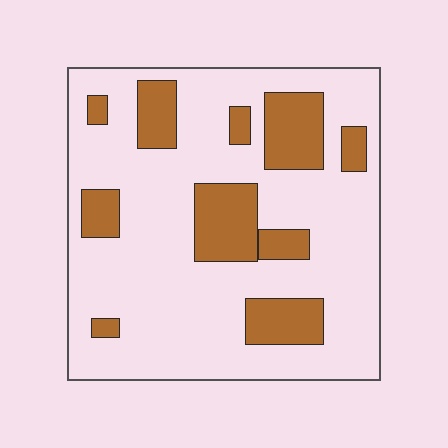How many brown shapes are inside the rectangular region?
10.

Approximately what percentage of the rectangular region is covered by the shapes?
Approximately 25%.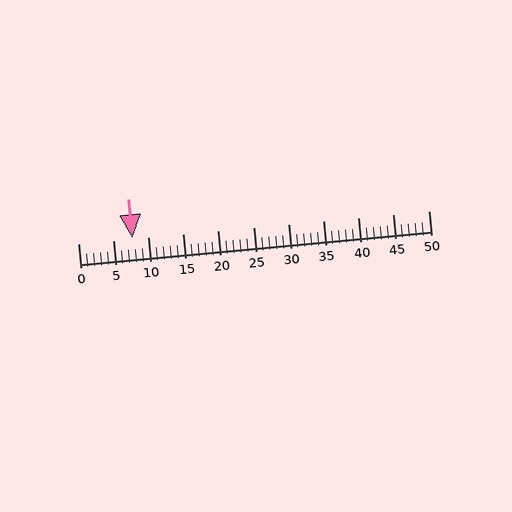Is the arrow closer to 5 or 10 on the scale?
The arrow is closer to 10.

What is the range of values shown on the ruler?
The ruler shows values from 0 to 50.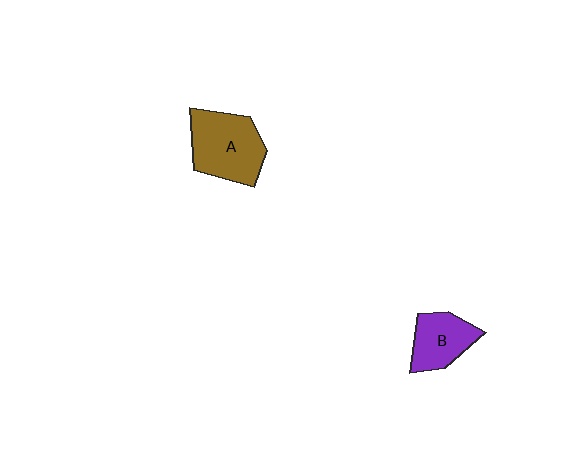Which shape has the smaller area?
Shape B (purple).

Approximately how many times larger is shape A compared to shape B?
Approximately 1.5 times.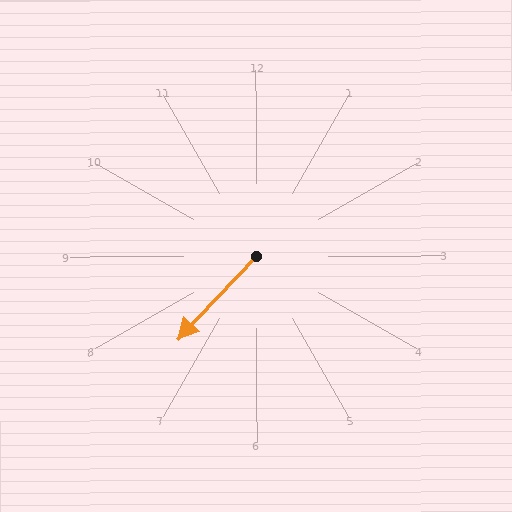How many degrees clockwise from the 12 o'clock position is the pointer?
Approximately 223 degrees.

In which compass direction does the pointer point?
Southwest.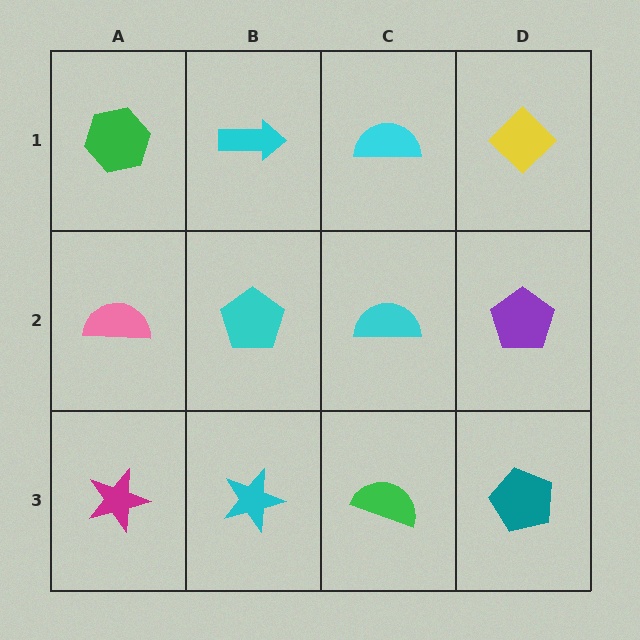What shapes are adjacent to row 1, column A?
A pink semicircle (row 2, column A), a cyan arrow (row 1, column B).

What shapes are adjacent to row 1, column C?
A cyan semicircle (row 2, column C), a cyan arrow (row 1, column B), a yellow diamond (row 1, column D).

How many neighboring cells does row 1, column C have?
3.